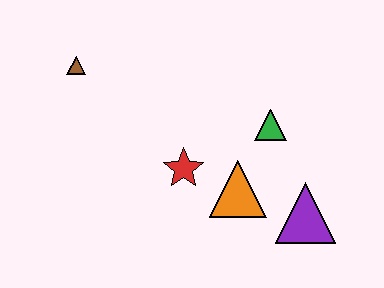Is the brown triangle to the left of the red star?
Yes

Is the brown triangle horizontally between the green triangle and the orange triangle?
No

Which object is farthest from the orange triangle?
The brown triangle is farthest from the orange triangle.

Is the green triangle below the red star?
No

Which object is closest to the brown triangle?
The red star is closest to the brown triangle.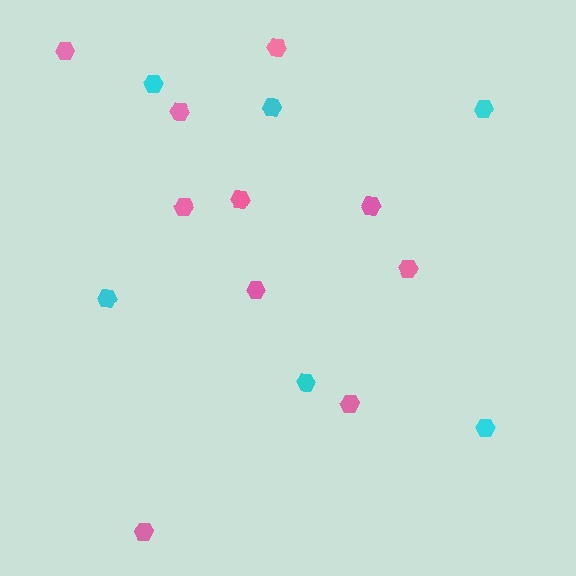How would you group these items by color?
There are 2 groups: one group of cyan hexagons (6) and one group of pink hexagons (10).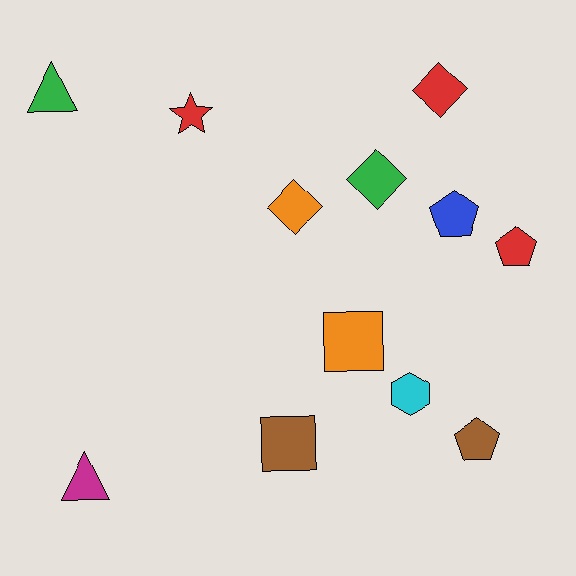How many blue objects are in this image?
There is 1 blue object.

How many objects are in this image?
There are 12 objects.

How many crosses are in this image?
There are no crosses.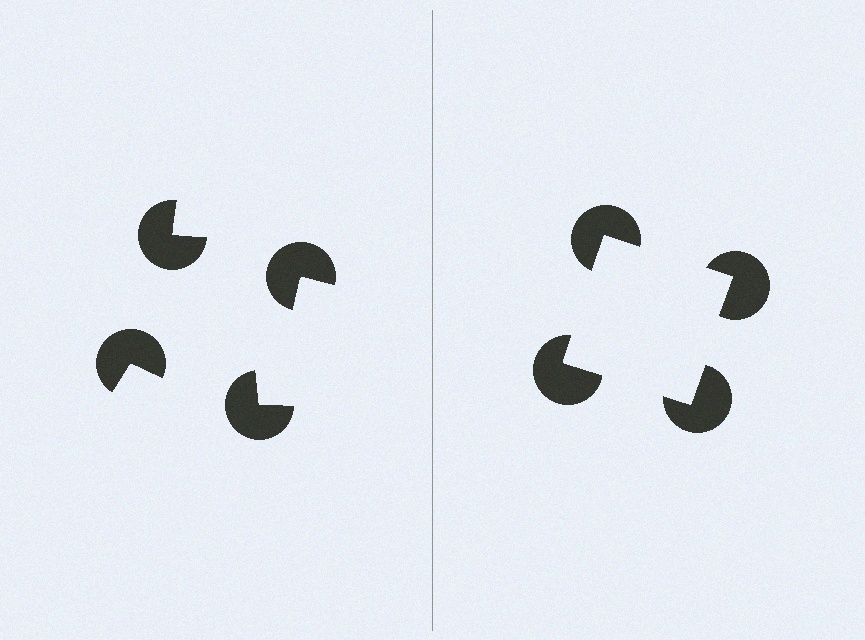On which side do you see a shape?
An illusory square appears on the right side. On the left side the wedge cuts are rotated, so no coherent shape forms.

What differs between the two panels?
The pac-man discs are positioned identically on both sides; only the wedge orientations differ. On the right they align to a square; on the left they are misaligned.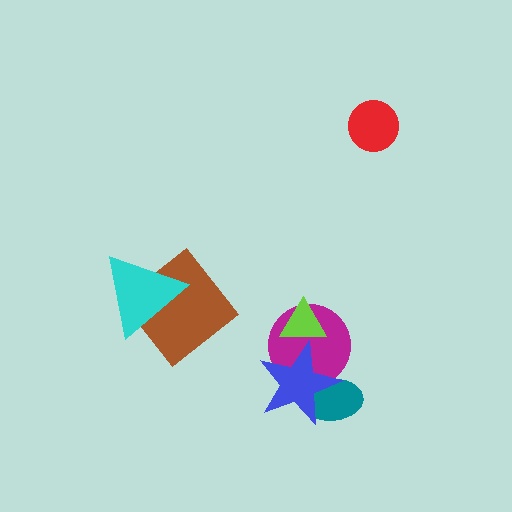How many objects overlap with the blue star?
3 objects overlap with the blue star.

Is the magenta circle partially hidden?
Yes, it is partially covered by another shape.